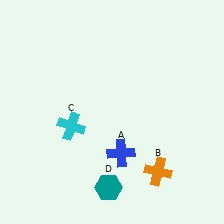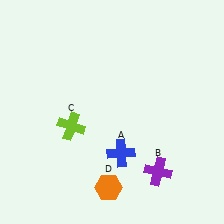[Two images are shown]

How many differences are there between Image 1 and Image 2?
There are 3 differences between the two images.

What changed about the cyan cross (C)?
In Image 1, C is cyan. In Image 2, it changed to lime.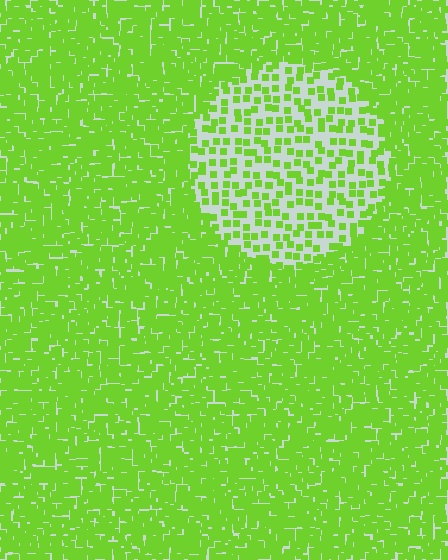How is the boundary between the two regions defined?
The boundary is defined by a change in element density (approximately 2.8x ratio). All elements are the same color, size, and shape.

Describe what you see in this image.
The image contains small lime elements arranged at two different densities. A circle-shaped region is visible where the elements are less densely packed than the surrounding area.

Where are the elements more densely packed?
The elements are more densely packed outside the circle boundary.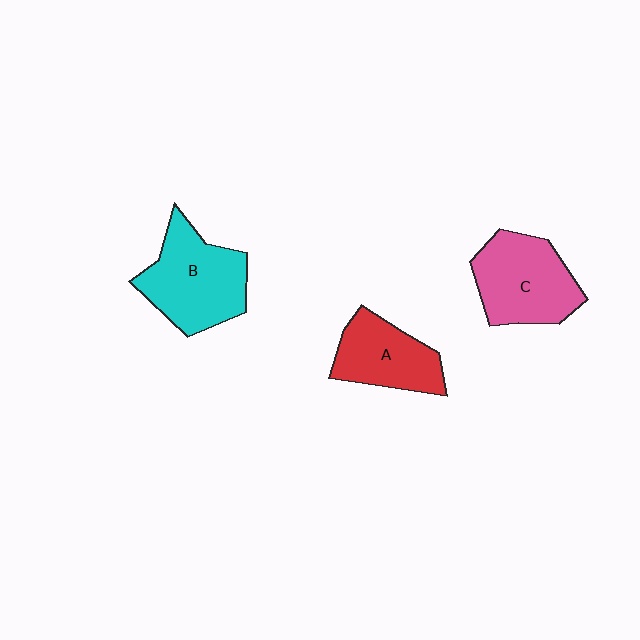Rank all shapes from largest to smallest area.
From largest to smallest: B (cyan), C (pink), A (red).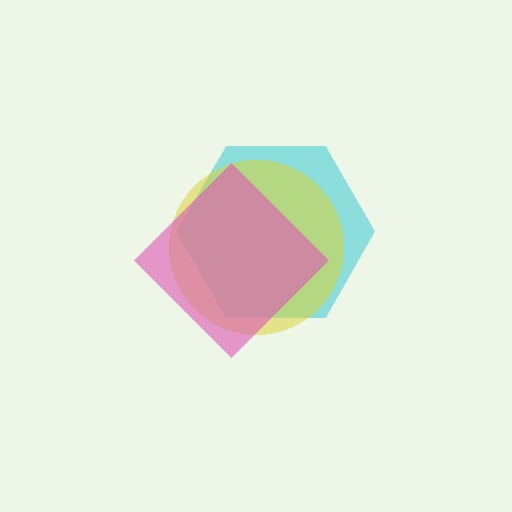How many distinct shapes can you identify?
There are 3 distinct shapes: a cyan hexagon, a yellow circle, a pink diamond.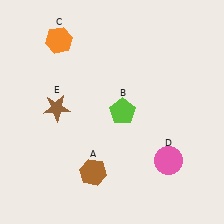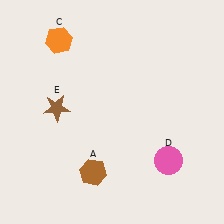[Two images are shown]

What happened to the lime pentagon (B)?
The lime pentagon (B) was removed in Image 2. It was in the top-right area of Image 1.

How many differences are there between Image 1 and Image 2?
There is 1 difference between the two images.